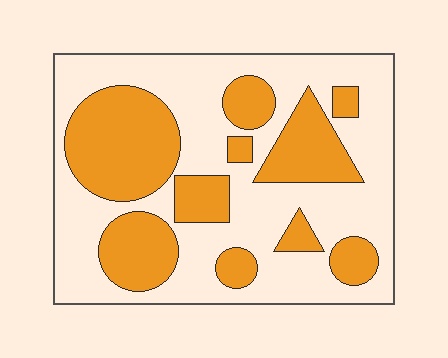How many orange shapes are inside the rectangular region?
10.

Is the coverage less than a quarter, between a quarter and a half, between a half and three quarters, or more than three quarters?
Between a quarter and a half.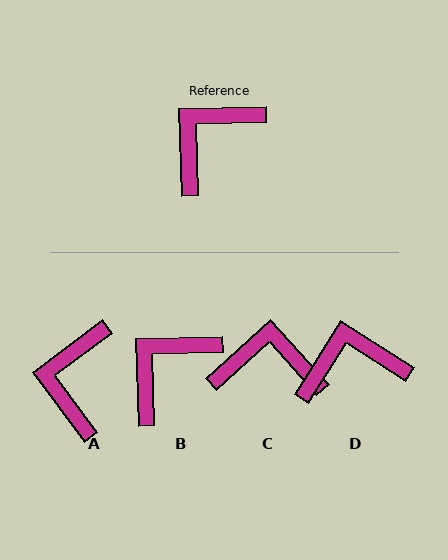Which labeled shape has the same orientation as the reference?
B.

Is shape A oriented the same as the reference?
No, it is off by about 35 degrees.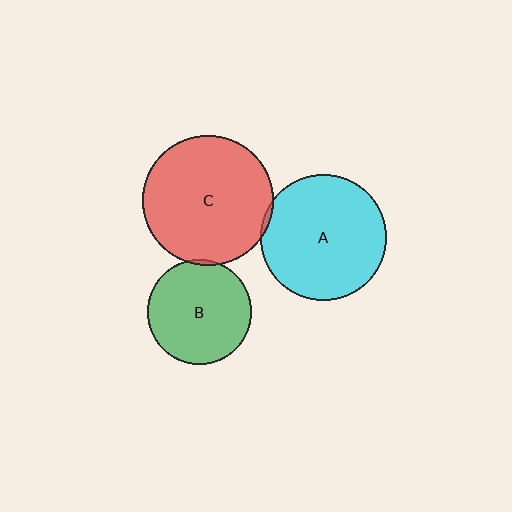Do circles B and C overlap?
Yes.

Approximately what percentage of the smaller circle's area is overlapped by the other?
Approximately 5%.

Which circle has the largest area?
Circle C (red).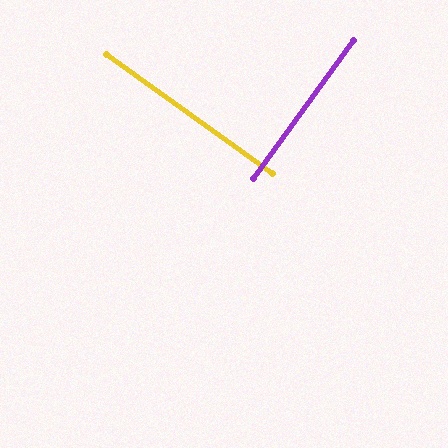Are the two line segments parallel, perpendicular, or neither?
Perpendicular — they meet at approximately 90°.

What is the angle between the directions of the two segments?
Approximately 90 degrees.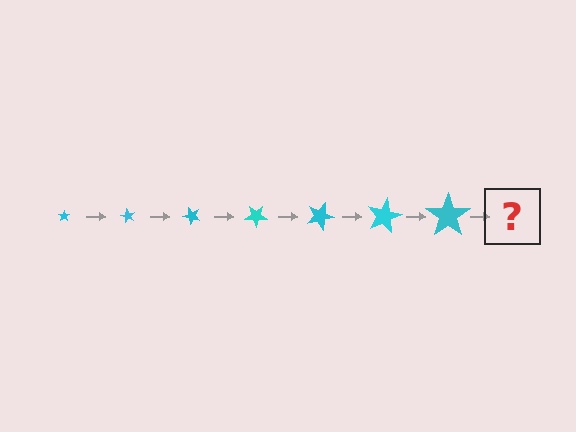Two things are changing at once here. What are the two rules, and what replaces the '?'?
The two rules are that the star grows larger each step and it rotates 60 degrees each step. The '?' should be a star, larger than the previous one and rotated 420 degrees from the start.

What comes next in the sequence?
The next element should be a star, larger than the previous one and rotated 420 degrees from the start.